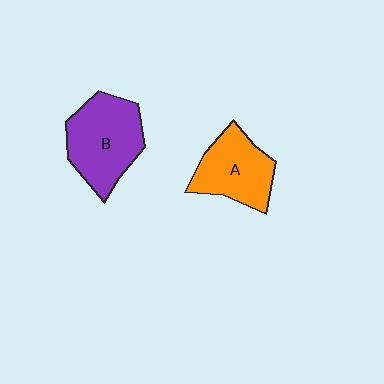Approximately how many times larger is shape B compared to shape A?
Approximately 1.2 times.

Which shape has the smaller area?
Shape A (orange).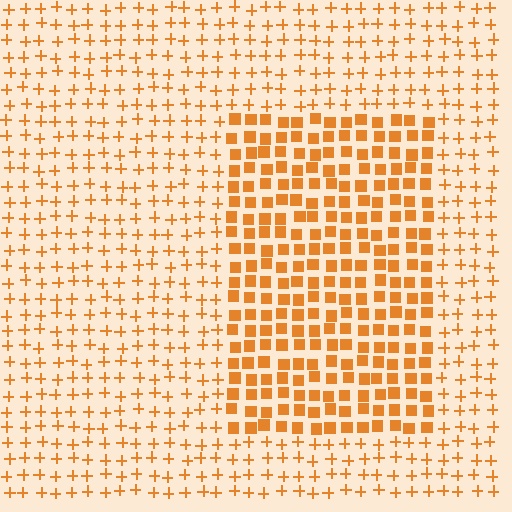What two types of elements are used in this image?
The image uses squares inside the rectangle region and plus signs outside it.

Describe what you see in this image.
The image is filled with small orange elements arranged in a uniform grid. A rectangle-shaped region contains squares, while the surrounding area contains plus signs. The boundary is defined purely by the change in element shape.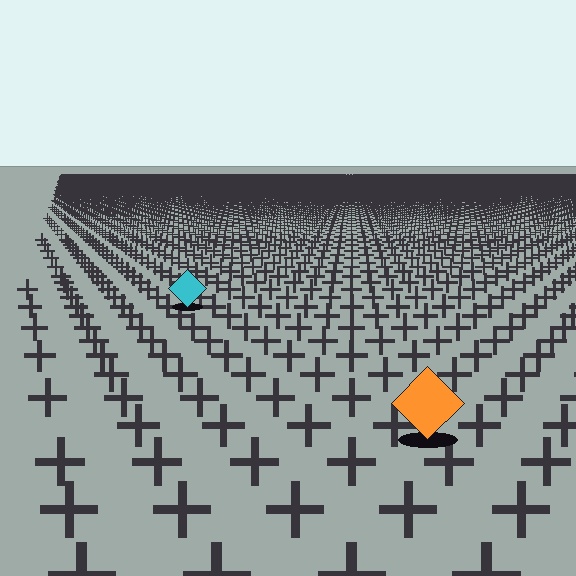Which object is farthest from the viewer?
The cyan diamond is farthest from the viewer. It appears smaller and the ground texture around it is denser.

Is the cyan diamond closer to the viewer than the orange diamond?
No. The orange diamond is closer — you can tell from the texture gradient: the ground texture is coarser near it.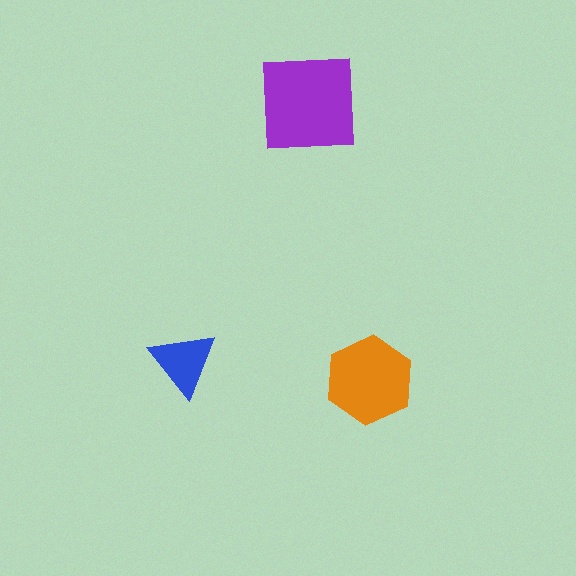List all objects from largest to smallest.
The purple square, the orange hexagon, the blue triangle.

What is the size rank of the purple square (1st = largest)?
1st.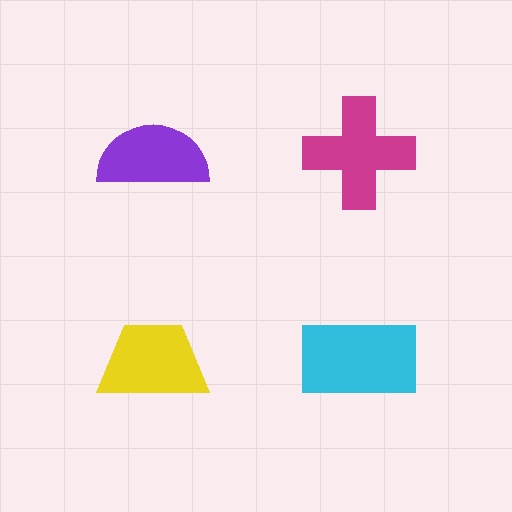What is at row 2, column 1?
A yellow trapezoid.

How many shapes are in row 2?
2 shapes.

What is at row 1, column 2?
A magenta cross.